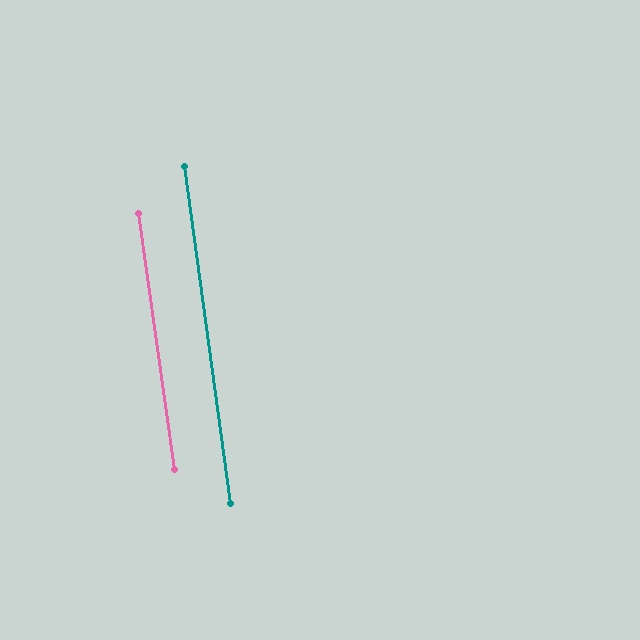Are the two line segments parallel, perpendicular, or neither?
Parallel — their directions differ by only 0.3°.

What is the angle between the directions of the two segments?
Approximately 0 degrees.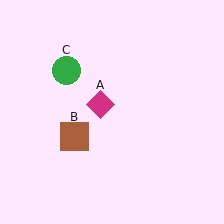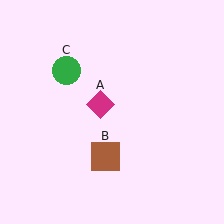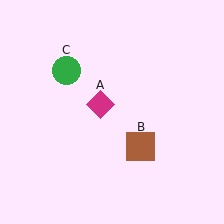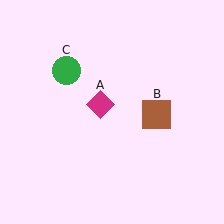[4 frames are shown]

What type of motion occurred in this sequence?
The brown square (object B) rotated counterclockwise around the center of the scene.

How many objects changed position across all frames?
1 object changed position: brown square (object B).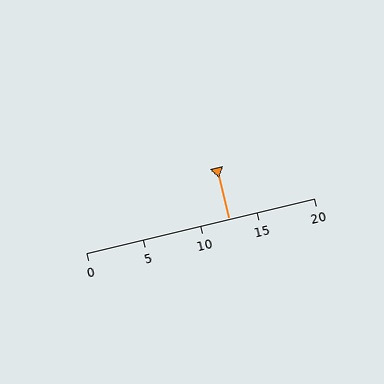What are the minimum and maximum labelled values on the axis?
The axis runs from 0 to 20.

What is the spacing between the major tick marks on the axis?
The major ticks are spaced 5 apart.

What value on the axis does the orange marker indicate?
The marker indicates approximately 12.5.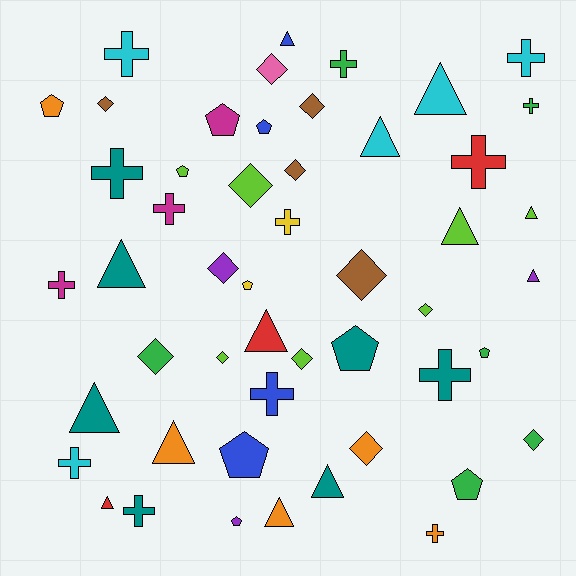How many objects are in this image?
There are 50 objects.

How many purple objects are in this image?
There are 3 purple objects.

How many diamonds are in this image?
There are 13 diamonds.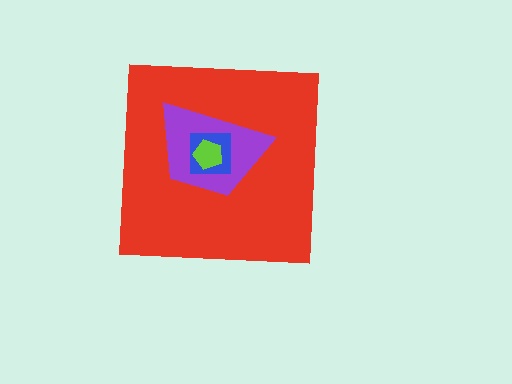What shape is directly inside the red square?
The purple trapezoid.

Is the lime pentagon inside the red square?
Yes.